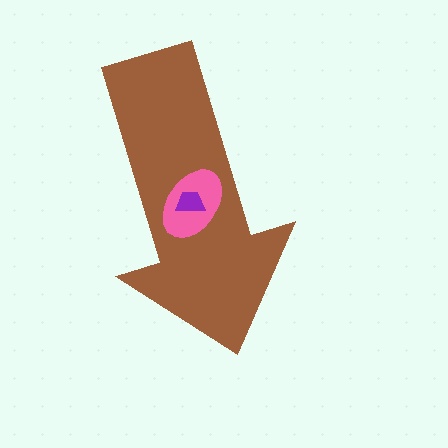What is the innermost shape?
The purple trapezoid.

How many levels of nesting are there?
3.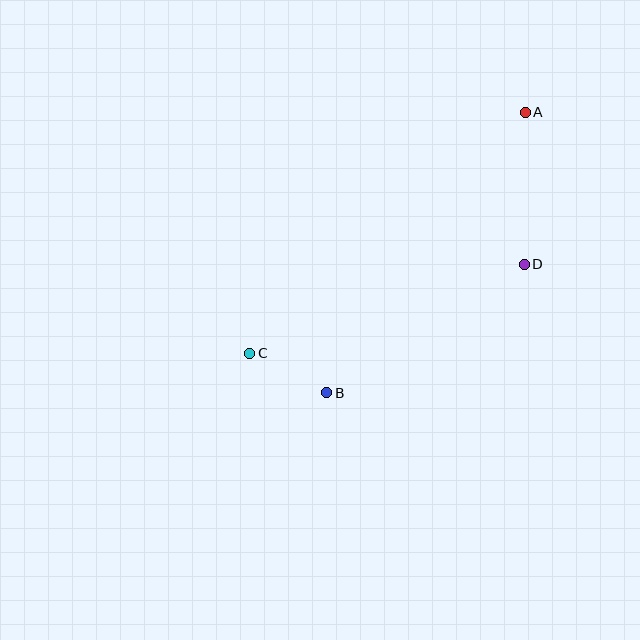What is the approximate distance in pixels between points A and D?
The distance between A and D is approximately 152 pixels.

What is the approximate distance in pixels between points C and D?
The distance between C and D is approximately 289 pixels.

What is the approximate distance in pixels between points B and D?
The distance between B and D is approximately 236 pixels.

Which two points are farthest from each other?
Points A and C are farthest from each other.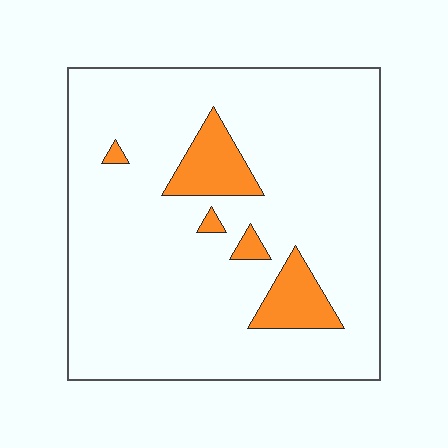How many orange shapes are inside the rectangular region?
5.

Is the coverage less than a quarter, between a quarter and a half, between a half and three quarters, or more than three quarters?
Less than a quarter.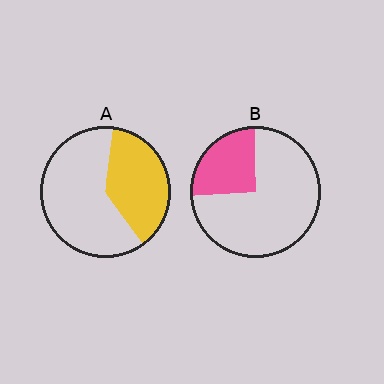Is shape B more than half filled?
No.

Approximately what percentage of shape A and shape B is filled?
A is approximately 40% and B is approximately 25%.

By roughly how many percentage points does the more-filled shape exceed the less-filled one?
By roughly 15 percentage points (A over B).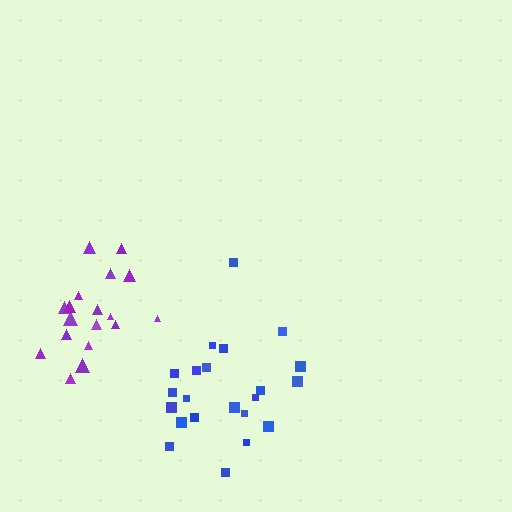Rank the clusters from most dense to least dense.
purple, blue.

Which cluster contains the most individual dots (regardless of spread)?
Blue (22).